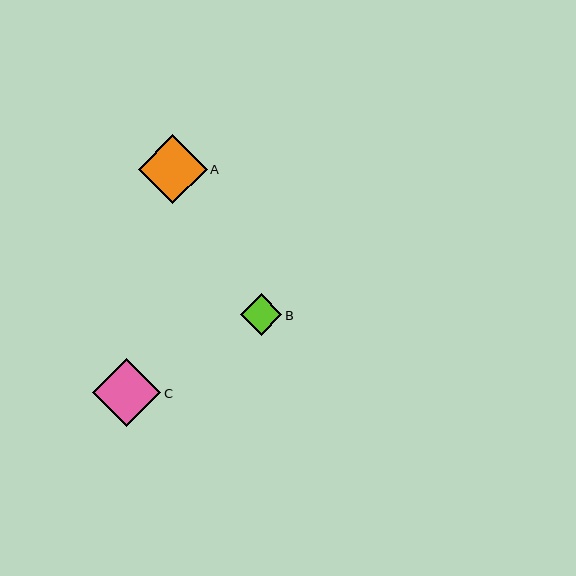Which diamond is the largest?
Diamond A is the largest with a size of approximately 69 pixels.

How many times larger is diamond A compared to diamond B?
Diamond A is approximately 1.7 times the size of diamond B.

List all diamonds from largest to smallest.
From largest to smallest: A, C, B.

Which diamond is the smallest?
Diamond B is the smallest with a size of approximately 41 pixels.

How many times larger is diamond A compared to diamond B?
Diamond A is approximately 1.7 times the size of diamond B.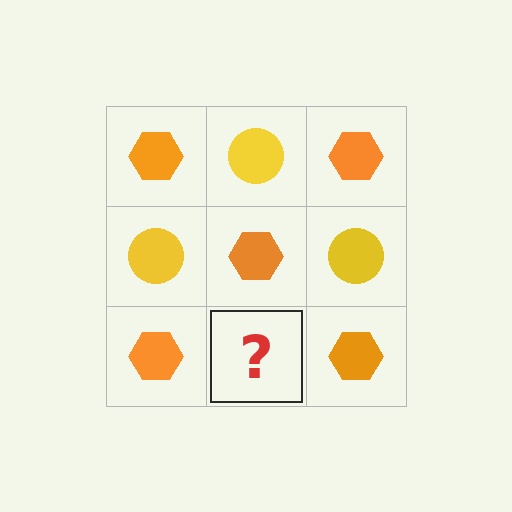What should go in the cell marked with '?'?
The missing cell should contain a yellow circle.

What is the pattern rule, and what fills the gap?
The rule is that it alternates orange hexagon and yellow circle in a checkerboard pattern. The gap should be filled with a yellow circle.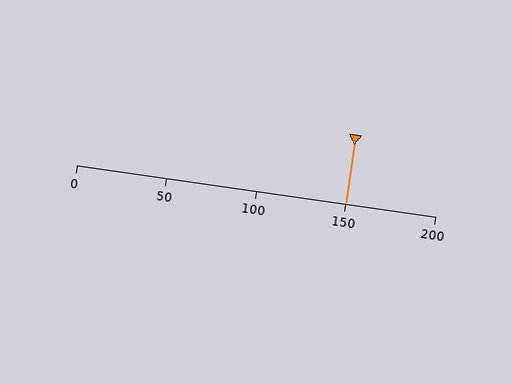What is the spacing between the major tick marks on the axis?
The major ticks are spaced 50 apart.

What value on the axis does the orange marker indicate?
The marker indicates approximately 150.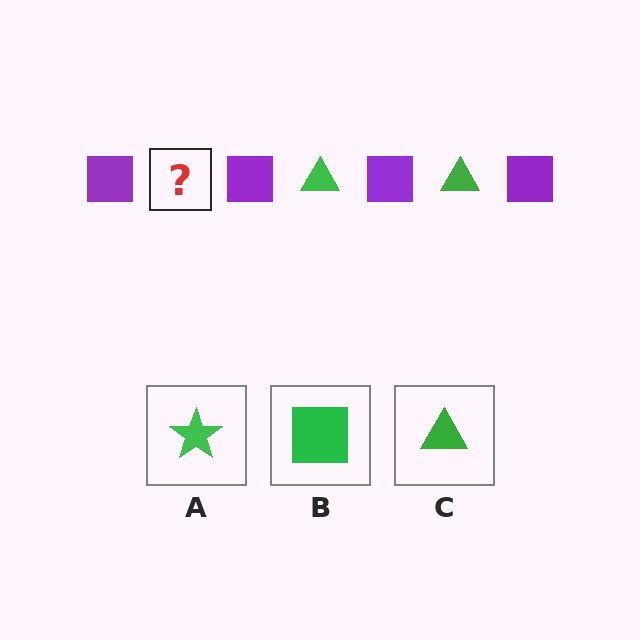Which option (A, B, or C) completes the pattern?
C.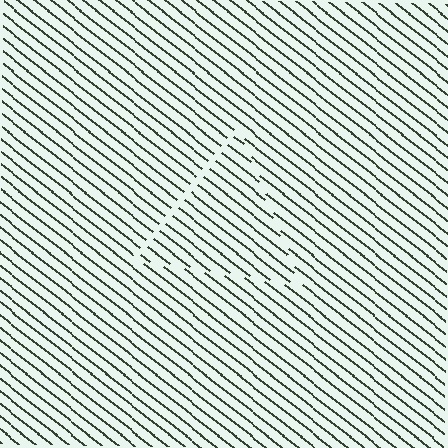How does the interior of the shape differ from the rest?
The interior of the shape contains the same grating, shifted by half a period — the contour is defined by the phase discontinuity where line-ends from the inner and outer gratings abut.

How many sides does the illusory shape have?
3 sides — the line-ends trace a triangle.